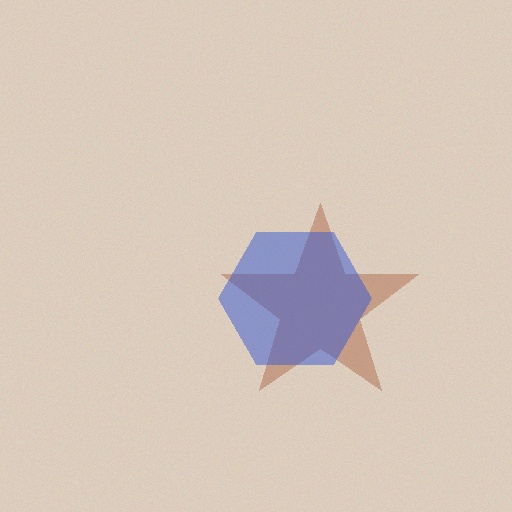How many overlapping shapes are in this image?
There are 2 overlapping shapes in the image.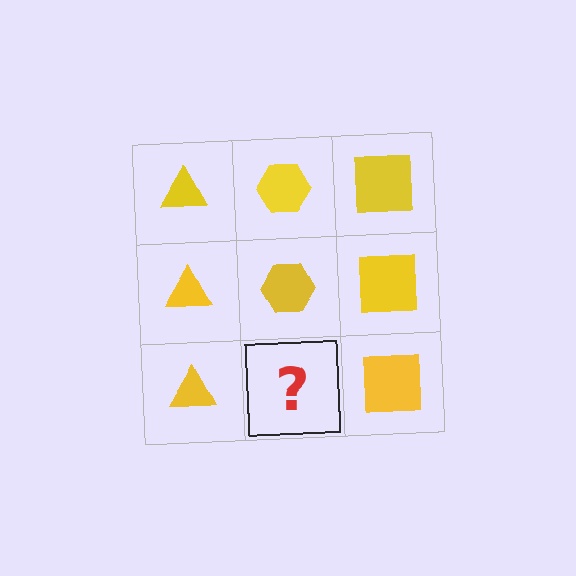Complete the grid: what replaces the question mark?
The question mark should be replaced with a yellow hexagon.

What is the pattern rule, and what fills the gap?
The rule is that each column has a consistent shape. The gap should be filled with a yellow hexagon.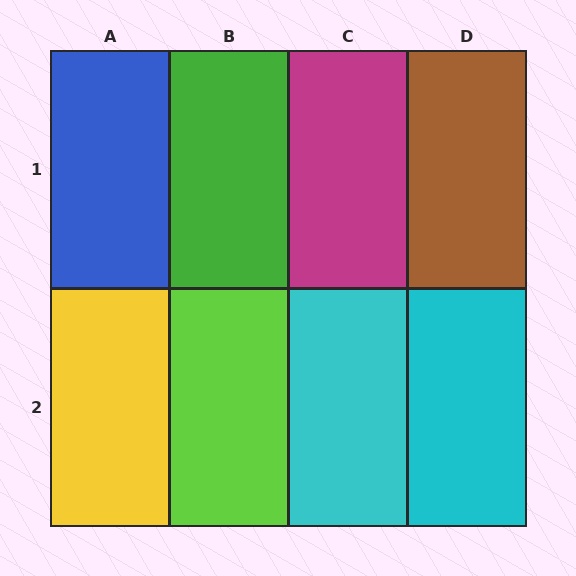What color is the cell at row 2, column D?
Cyan.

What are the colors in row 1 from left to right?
Blue, green, magenta, brown.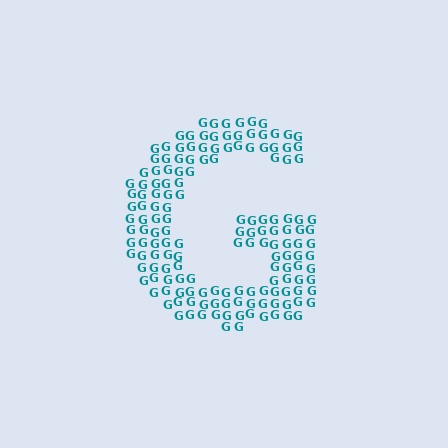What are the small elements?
The small elements are letter G's.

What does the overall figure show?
The overall figure shows the letter G.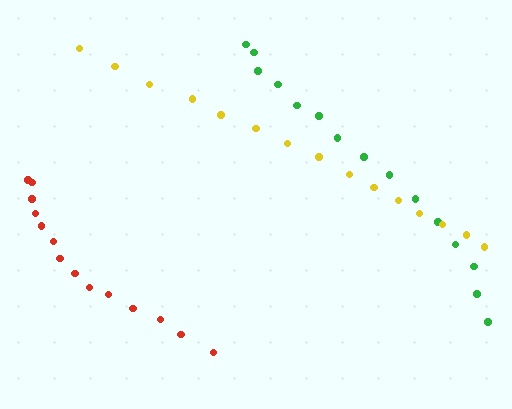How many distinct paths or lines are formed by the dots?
There are 3 distinct paths.